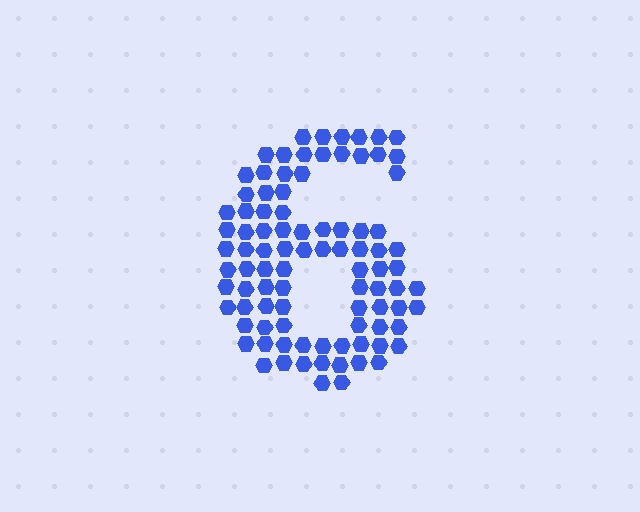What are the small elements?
The small elements are hexagons.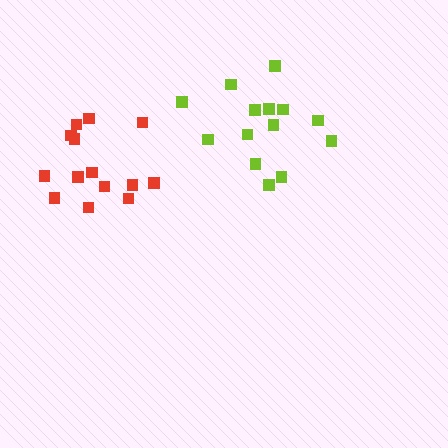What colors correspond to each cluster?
The clusters are colored: red, lime.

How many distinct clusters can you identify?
There are 2 distinct clusters.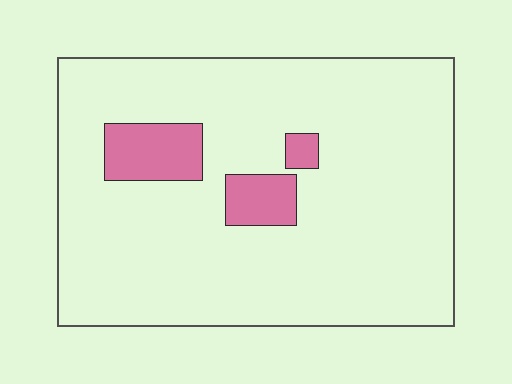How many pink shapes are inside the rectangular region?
3.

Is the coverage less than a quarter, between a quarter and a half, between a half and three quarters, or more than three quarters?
Less than a quarter.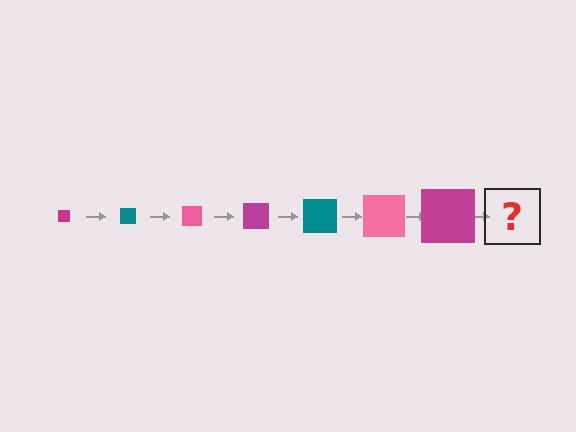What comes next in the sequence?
The next element should be a teal square, larger than the previous one.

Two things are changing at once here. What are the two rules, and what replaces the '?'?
The two rules are that the square grows larger each step and the color cycles through magenta, teal, and pink. The '?' should be a teal square, larger than the previous one.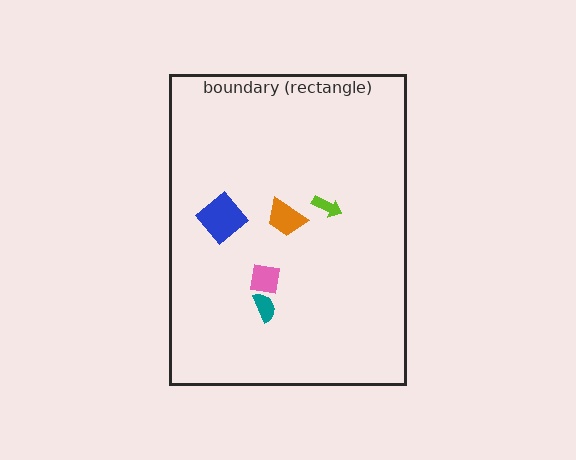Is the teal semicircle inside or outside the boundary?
Inside.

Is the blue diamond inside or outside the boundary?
Inside.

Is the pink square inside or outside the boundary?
Inside.